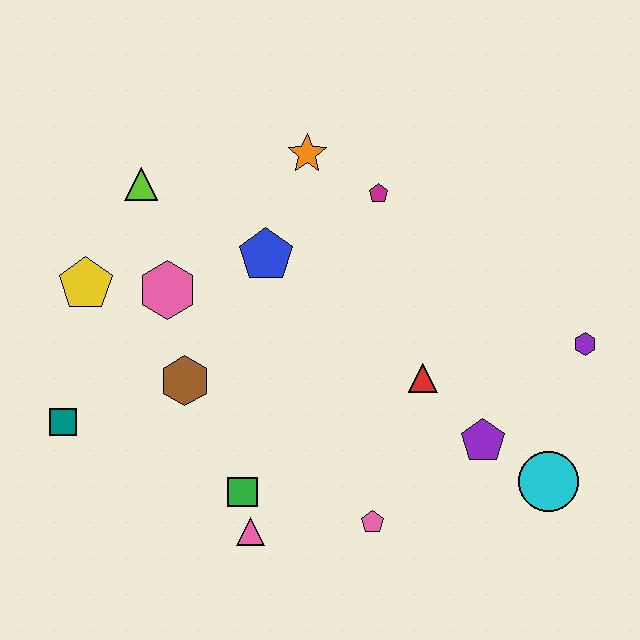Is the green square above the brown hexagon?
No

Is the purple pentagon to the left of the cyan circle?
Yes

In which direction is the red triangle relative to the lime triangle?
The red triangle is to the right of the lime triangle.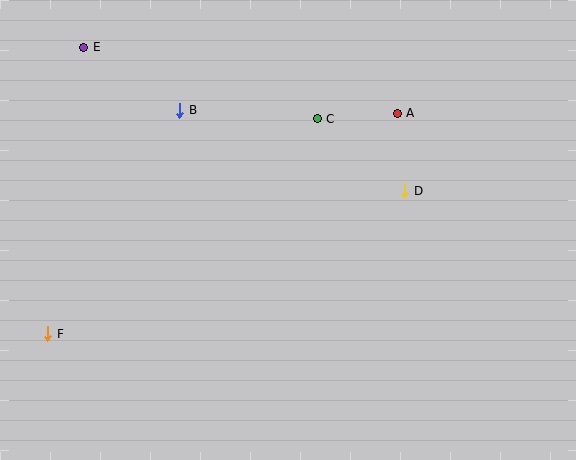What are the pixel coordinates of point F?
Point F is at (48, 334).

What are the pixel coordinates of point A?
Point A is at (397, 113).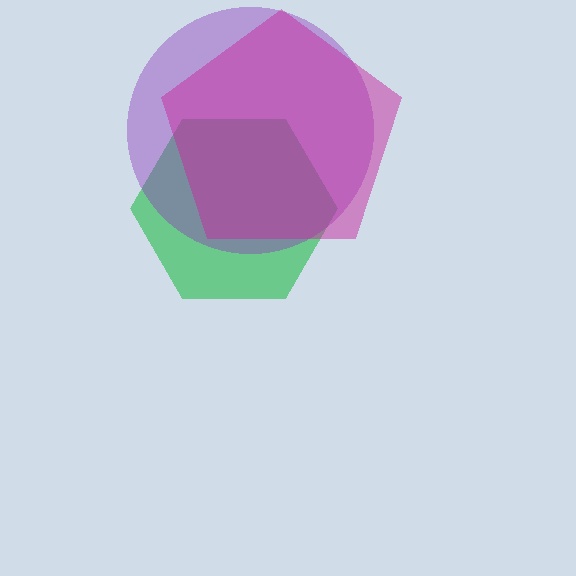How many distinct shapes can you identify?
There are 3 distinct shapes: a green hexagon, a purple circle, a magenta pentagon.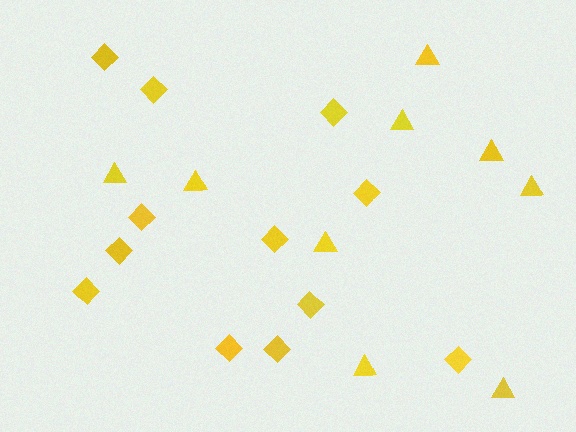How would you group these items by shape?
There are 2 groups: one group of diamonds (12) and one group of triangles (9).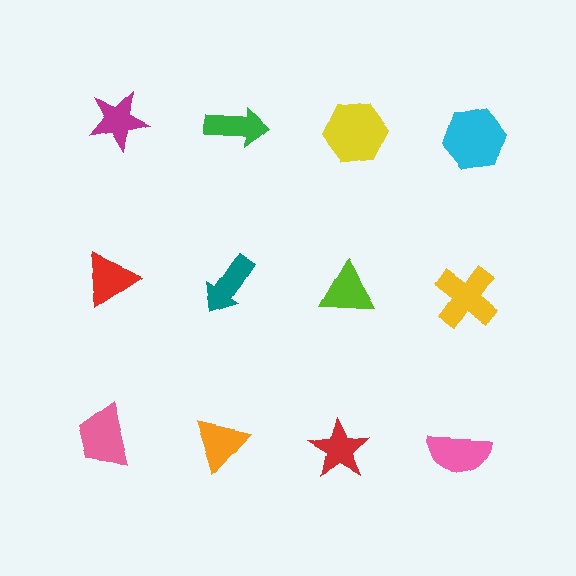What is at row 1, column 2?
A green arrow.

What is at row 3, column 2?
An orange triangle.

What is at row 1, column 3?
A yellow hexagon.